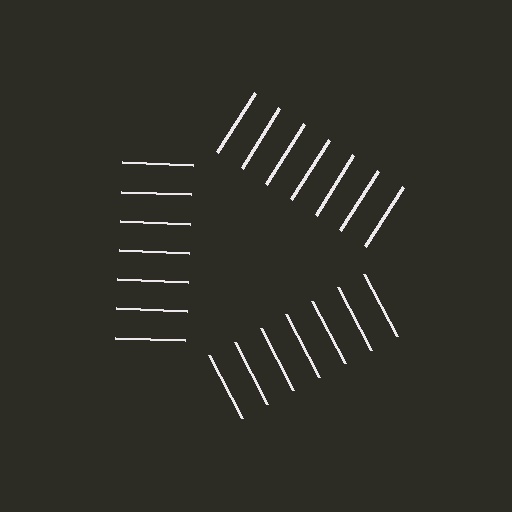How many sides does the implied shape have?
3 sides — the line-ends trace a triangle.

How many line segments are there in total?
21 — 7 along each of the 3 edges.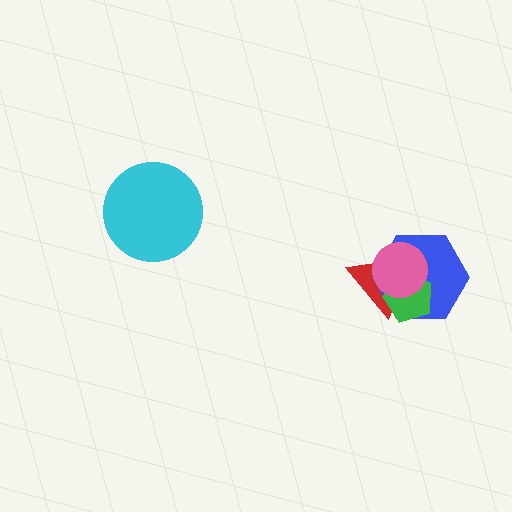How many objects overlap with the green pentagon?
3 objects overlap with the green pentagon.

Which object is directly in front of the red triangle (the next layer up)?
The blue hexagon is directly in front of the red triangle.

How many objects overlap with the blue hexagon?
3 objects overlap with the blue hexagon.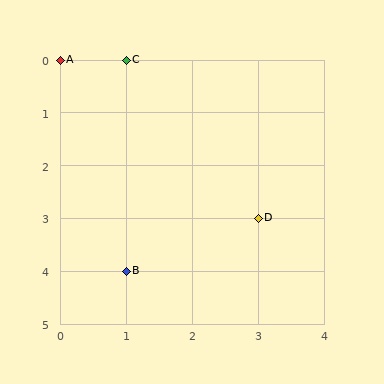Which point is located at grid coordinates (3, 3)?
Point D is at (3, 3).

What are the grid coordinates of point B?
Point B is at grid coordinates (1, 4).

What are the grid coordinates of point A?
Point A is at grid coordinates (0, 0).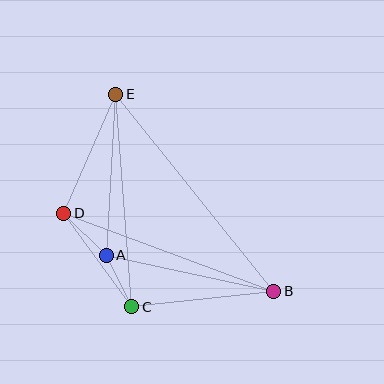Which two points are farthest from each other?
Points B and E are farthest from each other.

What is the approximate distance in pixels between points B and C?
The distance between B and C is approximately 143 pixels.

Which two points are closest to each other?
Points A and C are closest to each other.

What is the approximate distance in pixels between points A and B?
The distance between A and B is approximately 171 pixels.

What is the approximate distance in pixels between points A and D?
The distance between A and D is approximately 60 pixels.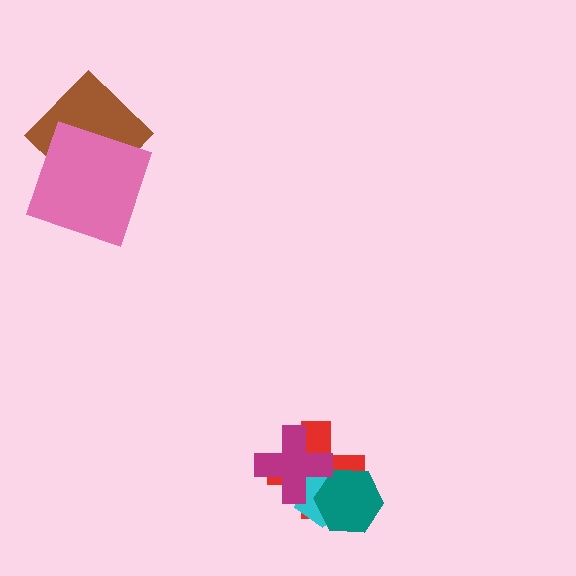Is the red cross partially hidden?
Yes, it is partially covered by another shape.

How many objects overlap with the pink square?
1 object overlaps with the pink square.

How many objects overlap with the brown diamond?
1 object overlaps with the brown diamond.